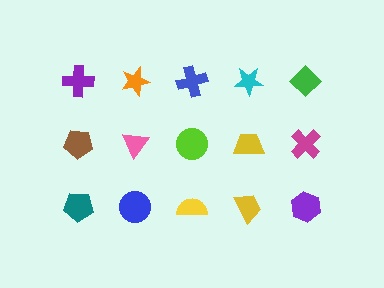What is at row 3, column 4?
A yellow trapezoid.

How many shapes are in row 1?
5 shapes.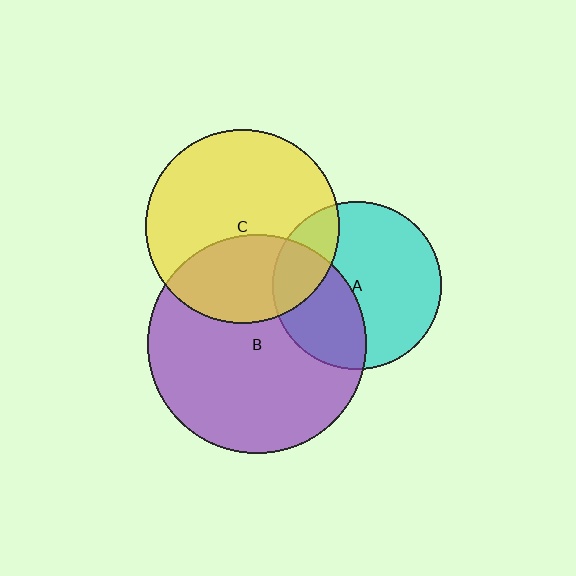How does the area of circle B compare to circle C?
Approximately 1.3 times.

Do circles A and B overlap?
Yes.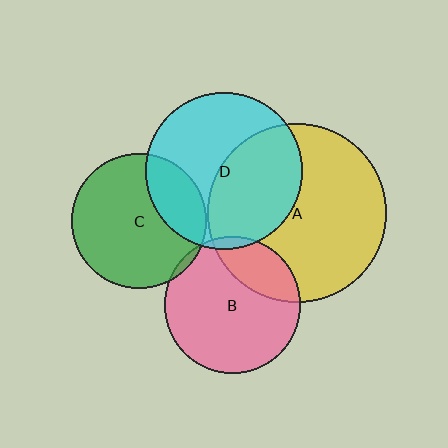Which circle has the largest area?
Circle A (yellow).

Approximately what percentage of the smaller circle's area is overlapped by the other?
Approximately 5%.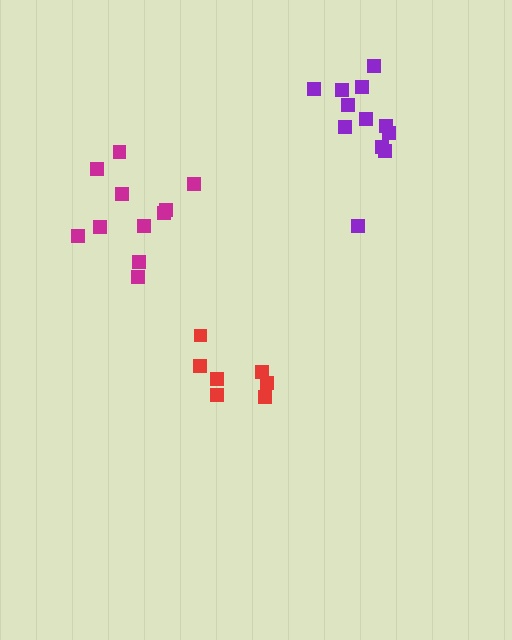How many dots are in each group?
Group 1: 7 dots, Group 2: 12 dots, Group 3: 11 dots (30 total).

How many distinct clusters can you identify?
There are 3 distinct clusters.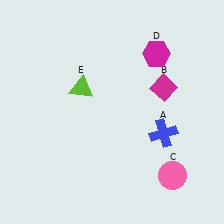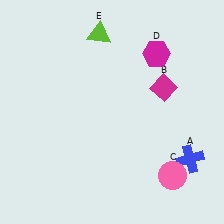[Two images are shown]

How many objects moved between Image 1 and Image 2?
2 objects moved between the two images.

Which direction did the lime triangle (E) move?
The lime triangle (E) moved up.